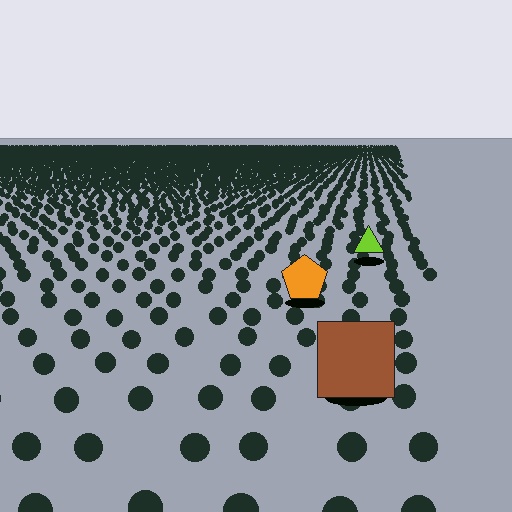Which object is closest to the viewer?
The brown square is closest. The texture marks near it are larger and more spread out.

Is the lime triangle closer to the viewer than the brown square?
No. The brown square is closer — you can tell from the texture gradient: the ground texture is coarser near it.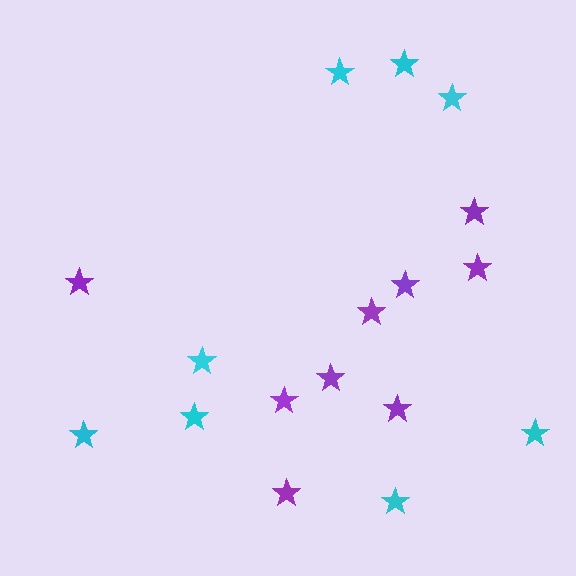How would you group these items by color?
There are 2 groups: one group of purple stars (9) and one group of cyan stars (8).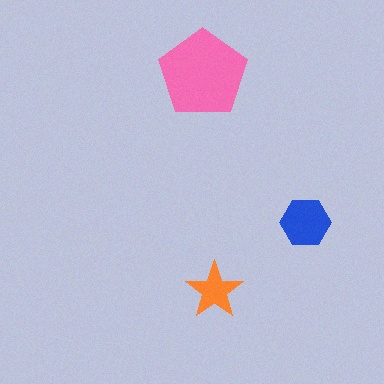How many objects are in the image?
There are 3 objects in the image.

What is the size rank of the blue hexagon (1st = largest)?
2nd.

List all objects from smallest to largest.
The orange star, the blue hexagon, the pink pentagon.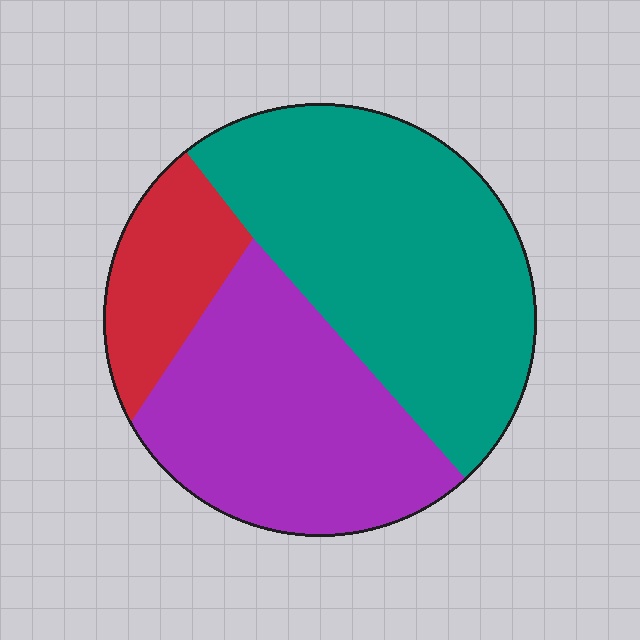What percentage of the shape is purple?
Purple covers roughly 35% of the shape.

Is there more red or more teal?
Teal.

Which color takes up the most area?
Teal, at roughly 50%.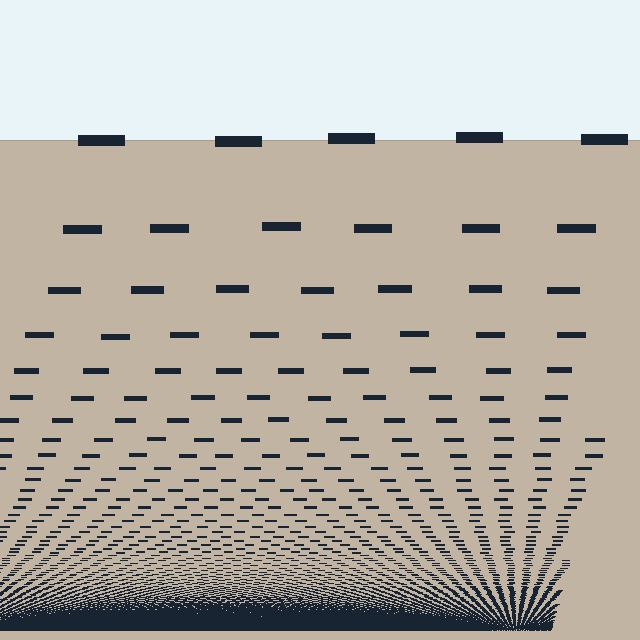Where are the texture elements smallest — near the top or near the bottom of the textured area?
Near the bottom.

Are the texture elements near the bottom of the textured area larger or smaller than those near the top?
Smaller. The gradient is inverted — elements near the bottom are smaller and denser.